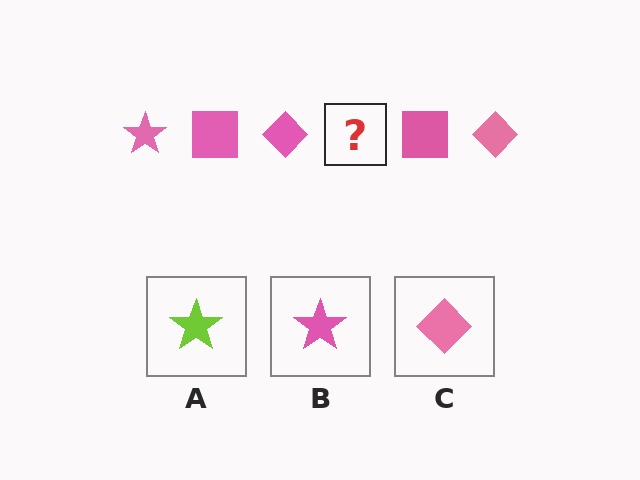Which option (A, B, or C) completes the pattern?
B.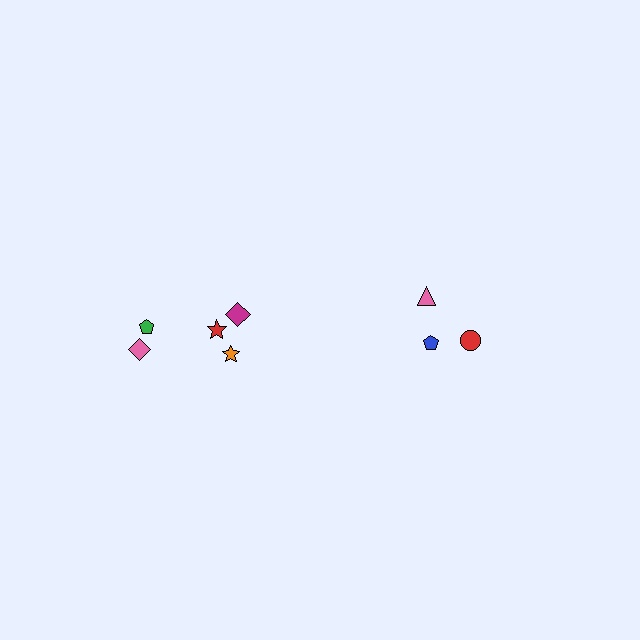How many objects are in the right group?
There are 3 objects.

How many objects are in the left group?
There are 5 objects.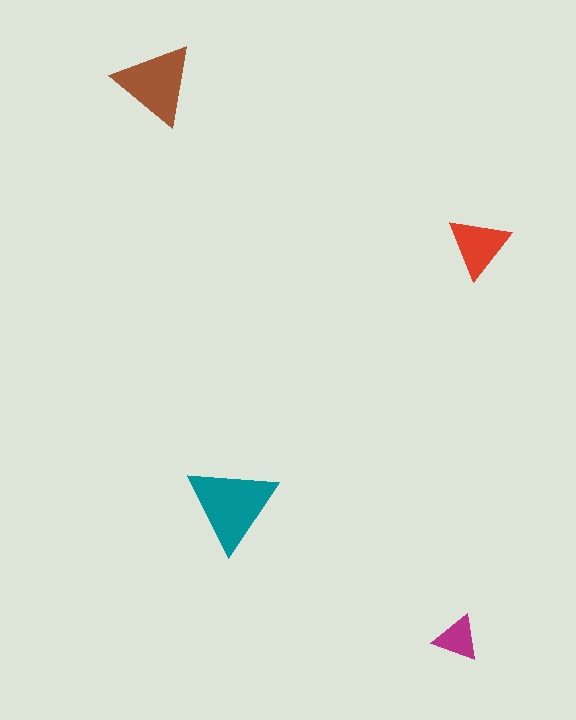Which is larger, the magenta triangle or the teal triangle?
The teal one.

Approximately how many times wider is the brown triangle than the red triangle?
About 1.5 times wider.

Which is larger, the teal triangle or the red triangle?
The teal one.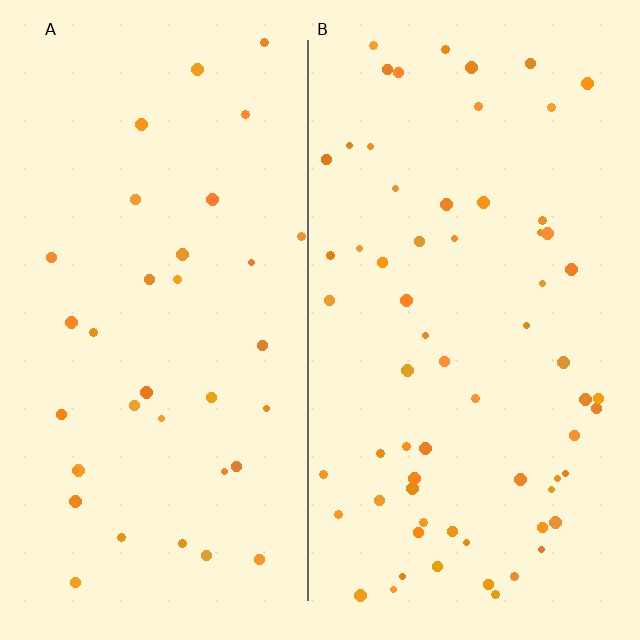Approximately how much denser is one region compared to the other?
Approximately 1.9× — region B over region A.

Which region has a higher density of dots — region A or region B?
B (the right).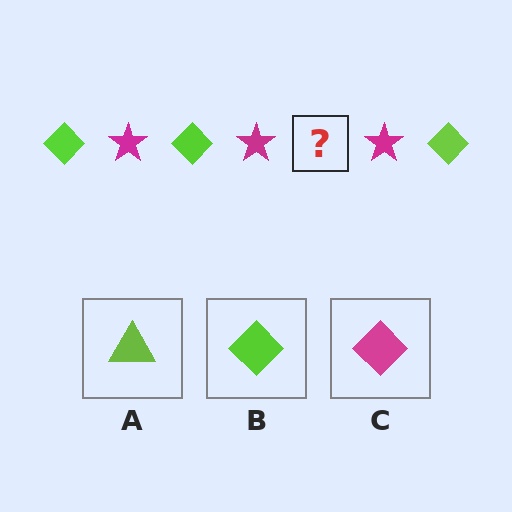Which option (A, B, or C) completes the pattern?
B.